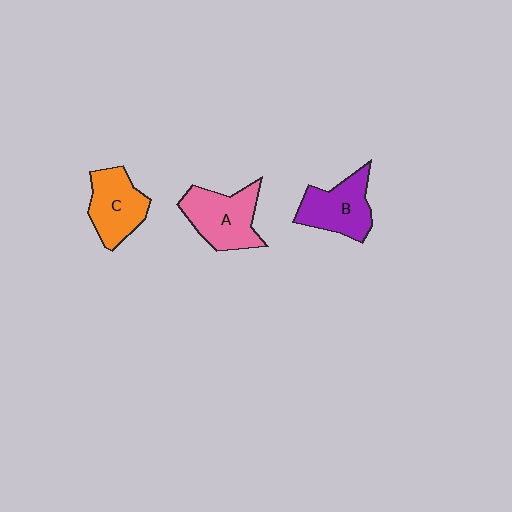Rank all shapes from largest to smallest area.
From largest to smallest: A (pink), B (purple), C (orange).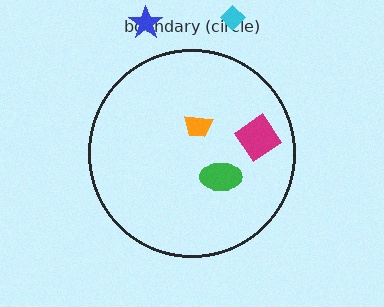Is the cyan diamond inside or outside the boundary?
Outside.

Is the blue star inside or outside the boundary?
Outside.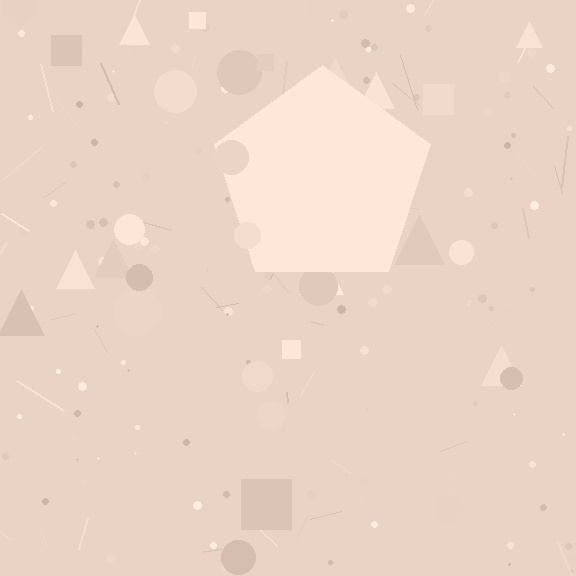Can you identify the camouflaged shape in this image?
The camouflaged shape is a pentagon.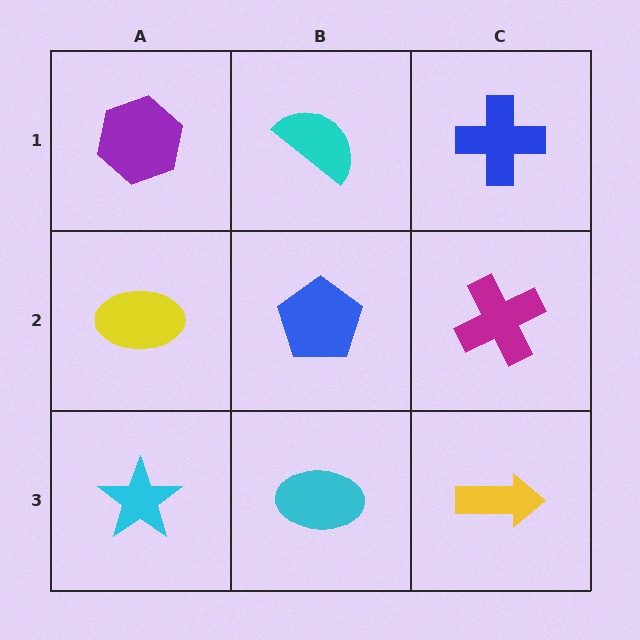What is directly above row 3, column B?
A blue pentagon.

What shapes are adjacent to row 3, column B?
A blue pentagon (row 2, column B), a cyan star (row 3, column A), a yellow arrow (row 3, column C).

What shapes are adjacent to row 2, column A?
A purple hexagon (row 1, column A), a cyan star (row 3, column A), a blue pentagon (row 2, column B).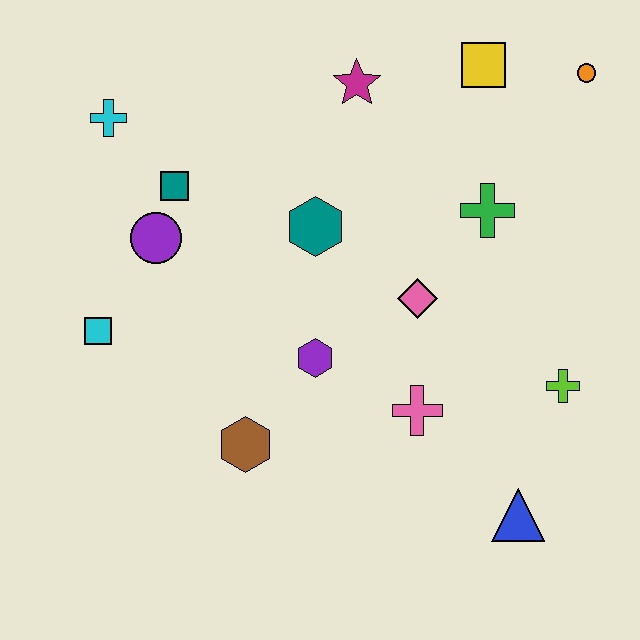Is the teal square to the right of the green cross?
No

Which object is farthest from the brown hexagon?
The orange circle is farthest from the brown hexagon.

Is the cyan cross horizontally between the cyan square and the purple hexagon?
Yes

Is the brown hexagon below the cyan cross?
Yes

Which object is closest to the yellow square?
The orange circle is closest to the yellow square.